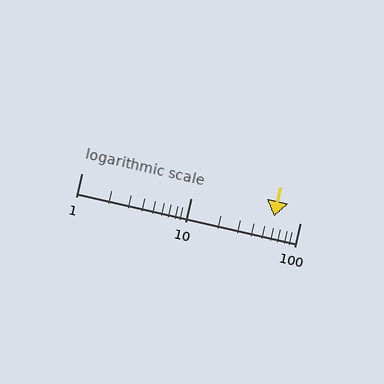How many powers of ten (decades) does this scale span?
The scale spans 2 decades, from 1 to 100.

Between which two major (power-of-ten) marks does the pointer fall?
The pointer is between 10 and 100.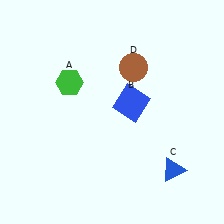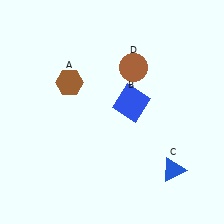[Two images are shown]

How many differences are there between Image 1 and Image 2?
There is 1 difference between the two images.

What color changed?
The hexagon (A) changed from green in Image 1 to brown in Image 2.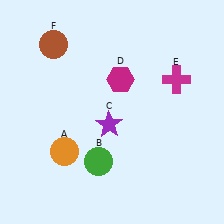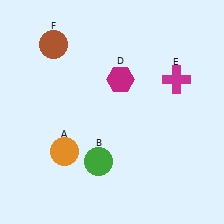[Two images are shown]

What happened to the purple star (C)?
The purple star (C) was removed in Image 2. It was in the bottom-left area of Image 1.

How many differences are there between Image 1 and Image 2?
There is 1 difference between the two images.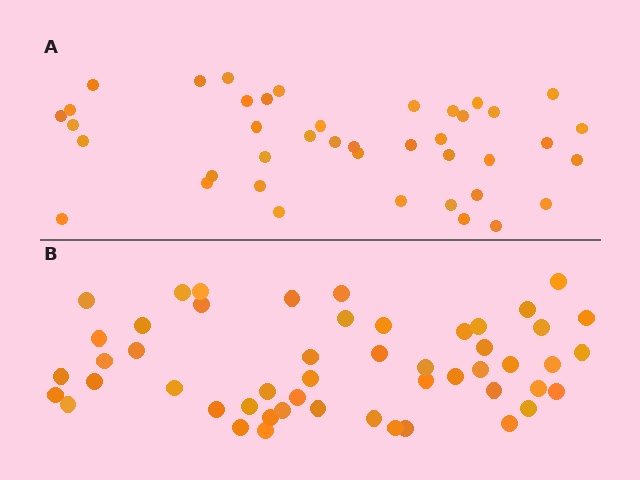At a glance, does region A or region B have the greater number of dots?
Region B (the bottom region) has more dots.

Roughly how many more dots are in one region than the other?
Region B has roughly 10 or so more dots than region A.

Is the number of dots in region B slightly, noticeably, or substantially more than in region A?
Region B has only slightly more — the two regions are fairly close. The ratio is roughly 1.2 to 1.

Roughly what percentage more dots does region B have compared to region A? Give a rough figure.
About 25% more.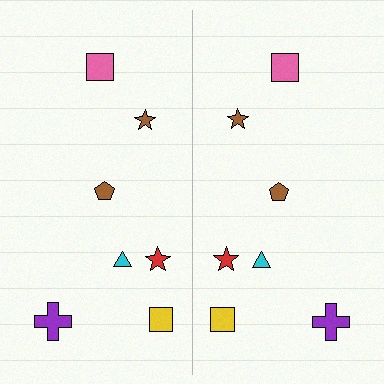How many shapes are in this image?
There are 14 shapes in this image.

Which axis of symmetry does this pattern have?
The pattern has a vertical axis of symmetry running through the center of the image.